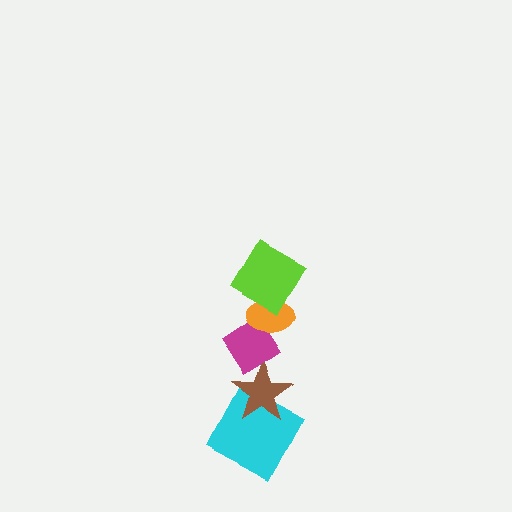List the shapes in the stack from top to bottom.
From top to bottom: the lime diamond, the orange ellipse, the magenta diamond, the brown star, the cyan square.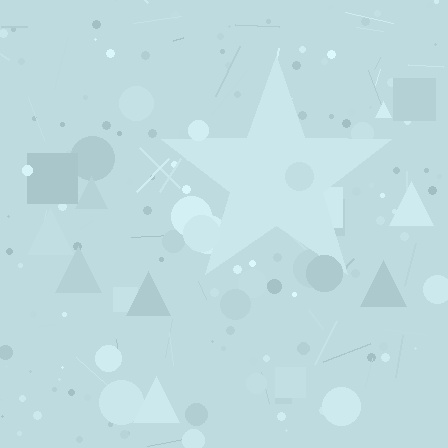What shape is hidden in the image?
A star is hidden in the image.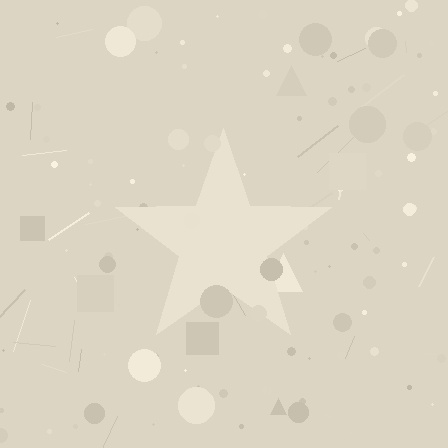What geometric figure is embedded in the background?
A star is embedded in the background.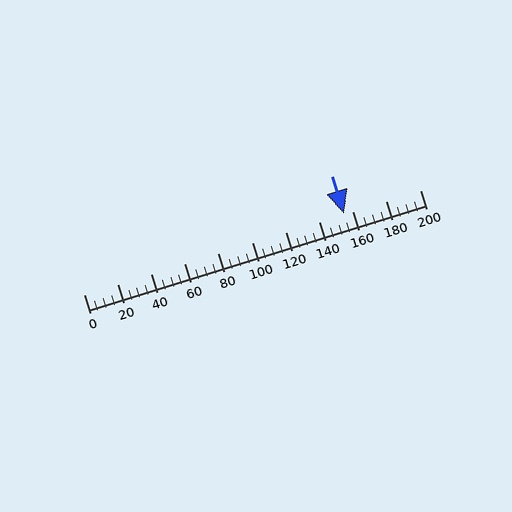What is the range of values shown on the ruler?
The ruler shows values from 0 to 200.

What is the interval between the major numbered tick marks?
The major tick marks are spaced 20 units apart.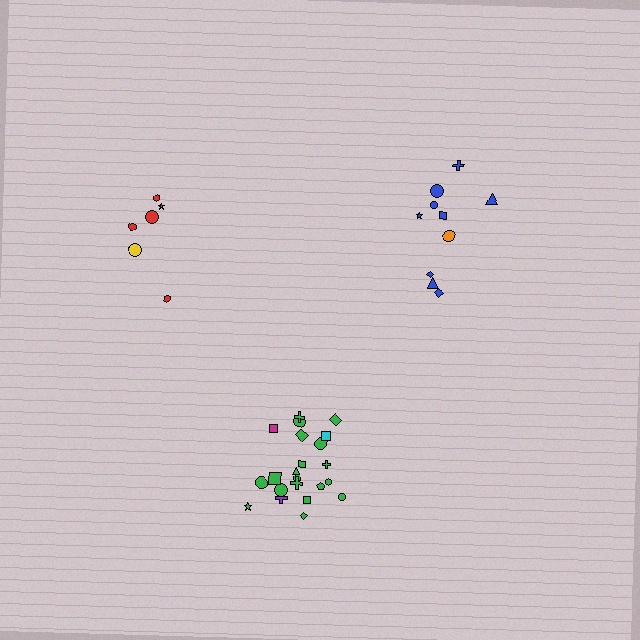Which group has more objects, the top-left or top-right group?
The top-right group.